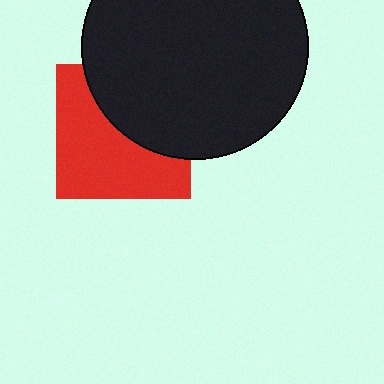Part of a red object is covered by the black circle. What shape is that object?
It is a square.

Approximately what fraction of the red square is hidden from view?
Roughly 43% of the red square is hidden behind the black circle.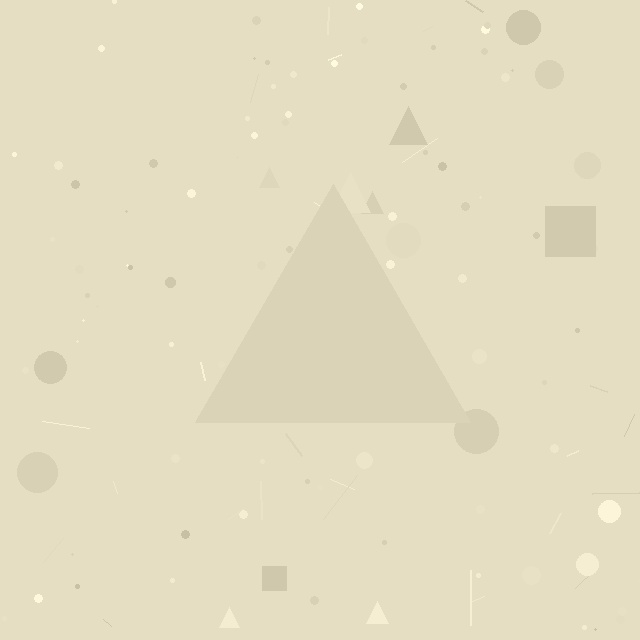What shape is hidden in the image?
A triangle is hidden in the image.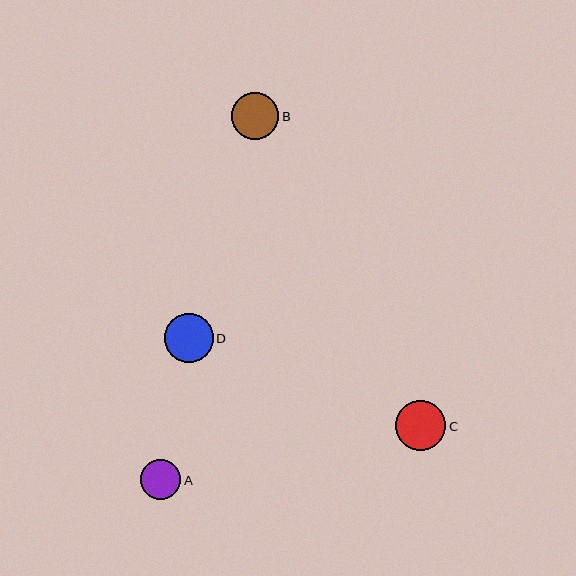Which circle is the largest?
Circle C is the largest with a size of approximately 51 pixels.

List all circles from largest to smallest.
From largest to smallest: C, D, B, A.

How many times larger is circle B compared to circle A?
Circle B is approximately 1.2 times the size of circle A.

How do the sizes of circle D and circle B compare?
Circle D and circle B are approximately the same size.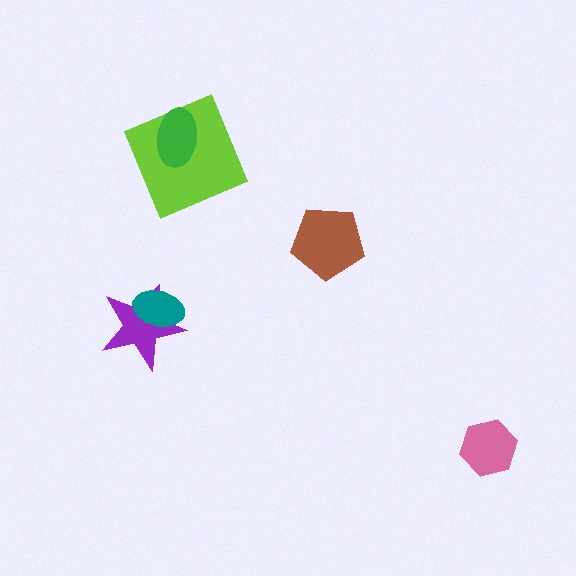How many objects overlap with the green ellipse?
1 object overlaps with the green ellipse.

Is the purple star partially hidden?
Yes, it is partially covered by another shape.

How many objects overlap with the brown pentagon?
0 objects overlap with the brown pentagon.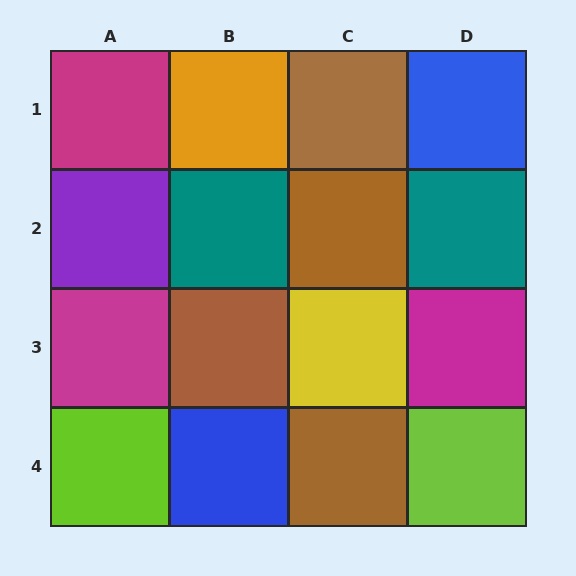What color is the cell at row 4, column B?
Blue.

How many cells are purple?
1 cell is purple.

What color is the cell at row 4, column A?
Lime.